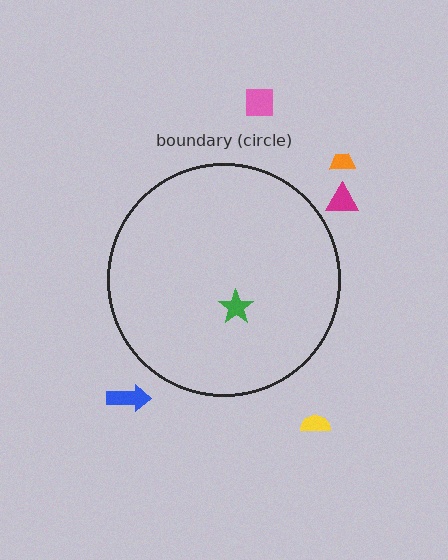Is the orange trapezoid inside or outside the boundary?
Outside.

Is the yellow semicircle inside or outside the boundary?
Outside.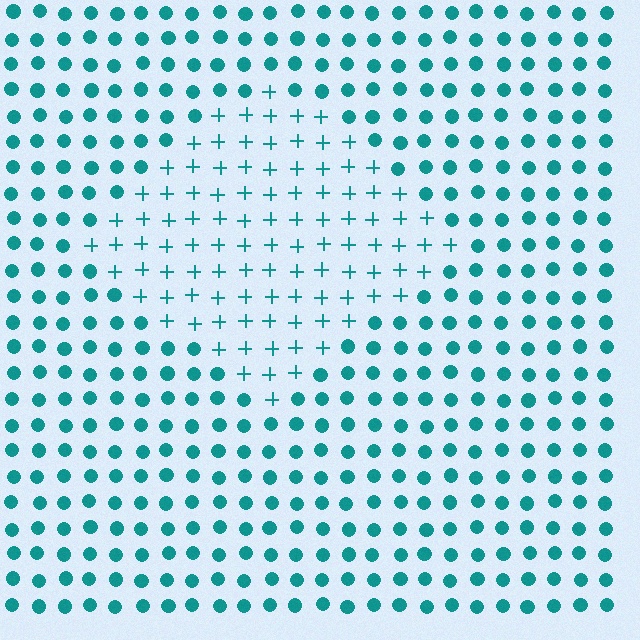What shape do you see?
I see a diamond.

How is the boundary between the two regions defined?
The boundary is defined by a change in element shape: plus signs inside vs. circles outside. All elements share the same color and spacing.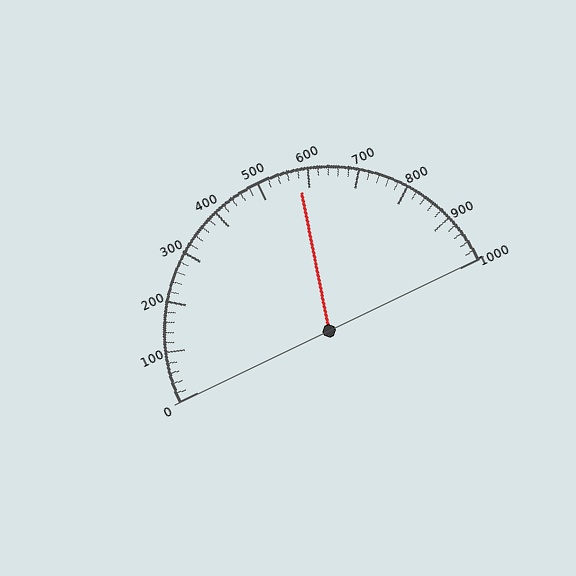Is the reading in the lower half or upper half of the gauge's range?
The reading is in the upper half of the range (0 to 1000).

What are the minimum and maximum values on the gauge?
The gauge ranges from 0 to 1000.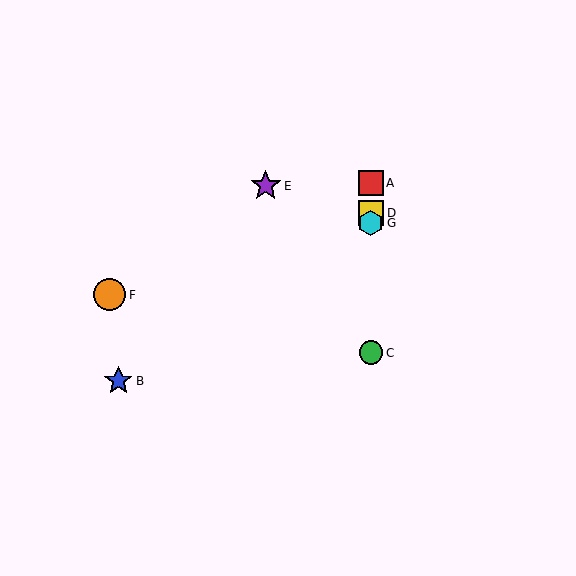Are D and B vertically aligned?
No, D is at x≈371 and B is at x≈118.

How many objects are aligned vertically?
4 objects (A, C, D, G) are aligned vertically.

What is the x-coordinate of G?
Object G is at x≈371.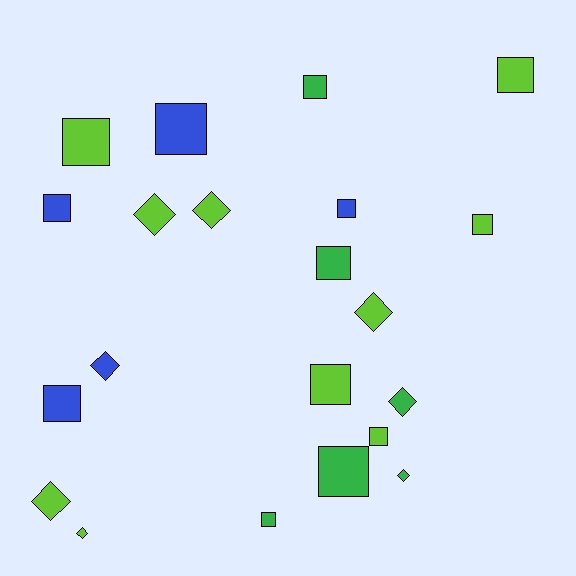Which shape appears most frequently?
Square, with 13 objects.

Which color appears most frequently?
Lime, with 10 objects.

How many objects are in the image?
There are 21 objects.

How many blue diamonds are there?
There is 1 blue diamond.